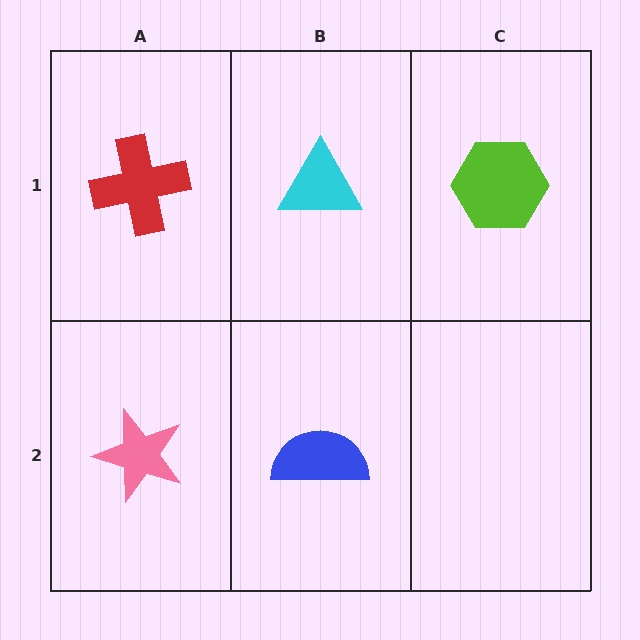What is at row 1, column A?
A red cross.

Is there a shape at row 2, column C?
No, that cell is empty.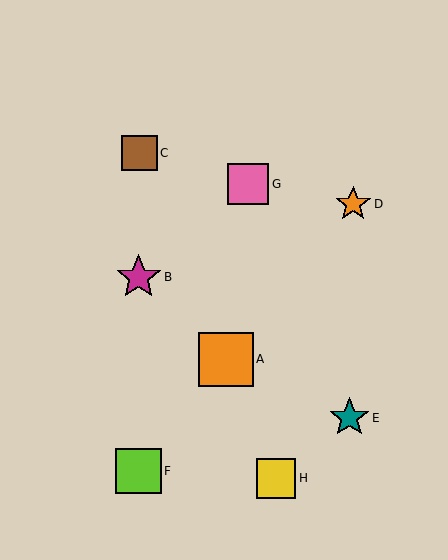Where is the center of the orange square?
The center of the orange square is at (226, 359).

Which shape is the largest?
The orange square (labeled A) is the largest.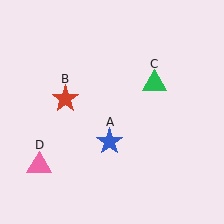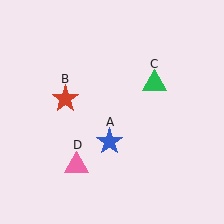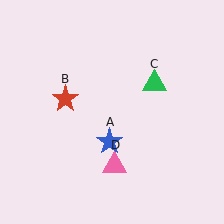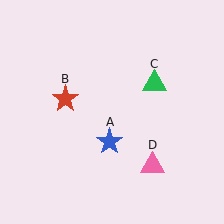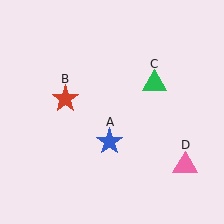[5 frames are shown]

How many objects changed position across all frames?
1 object changed position: pink triangle (object D).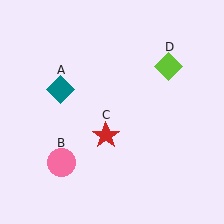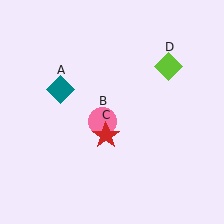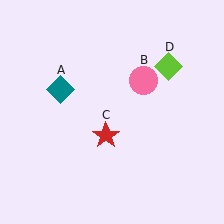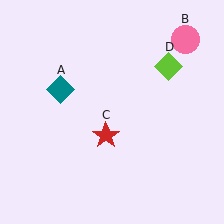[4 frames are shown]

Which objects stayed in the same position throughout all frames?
Teal diamond (object A) and red star (object C) and lime diamond (object D) remained stationary.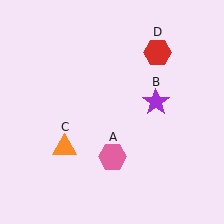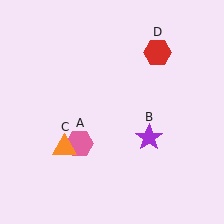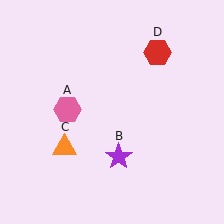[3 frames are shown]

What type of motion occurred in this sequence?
The pink hexagon (object A), purple star (object B) rotated clockwise around the center of the scene.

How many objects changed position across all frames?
2 objects changed position: pink hexagon (object A), purple star (object B).